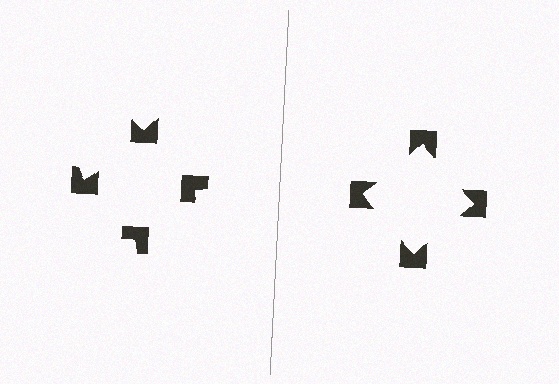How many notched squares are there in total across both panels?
8 — 4 on each side.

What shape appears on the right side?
An illusory square.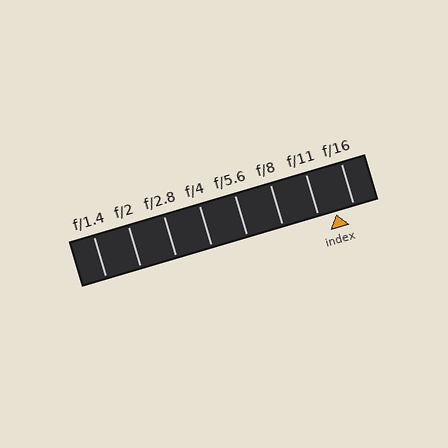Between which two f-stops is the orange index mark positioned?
The index mark is between f/11 and f/16.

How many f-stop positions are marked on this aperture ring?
There are 8 f-stop positions marked.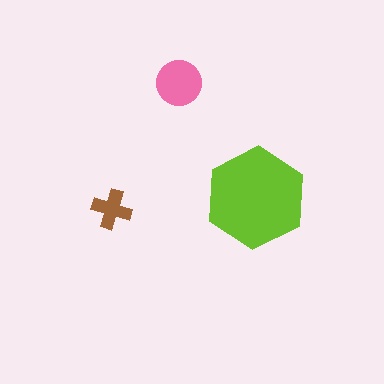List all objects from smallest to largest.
The brown cross, the pink circle, the lime hexagon.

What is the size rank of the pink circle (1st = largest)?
2nd.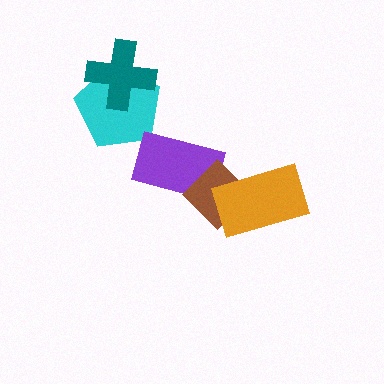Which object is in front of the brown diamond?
The orange rectangle is in front of the brown diamond.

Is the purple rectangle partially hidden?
Yes, it is partially covered by another shape.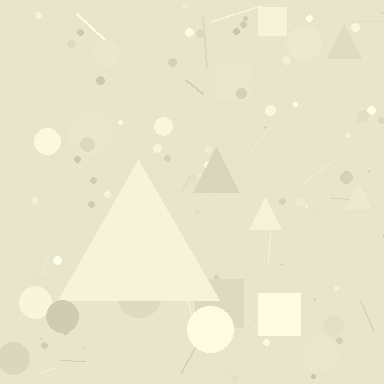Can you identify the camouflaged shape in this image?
The camouflaged shape is a triangle.